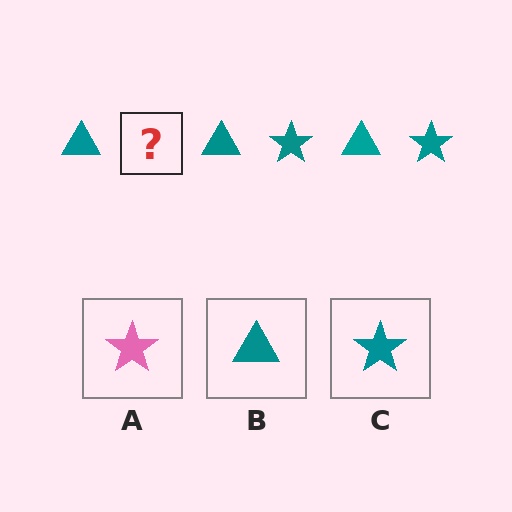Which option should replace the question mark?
Option C.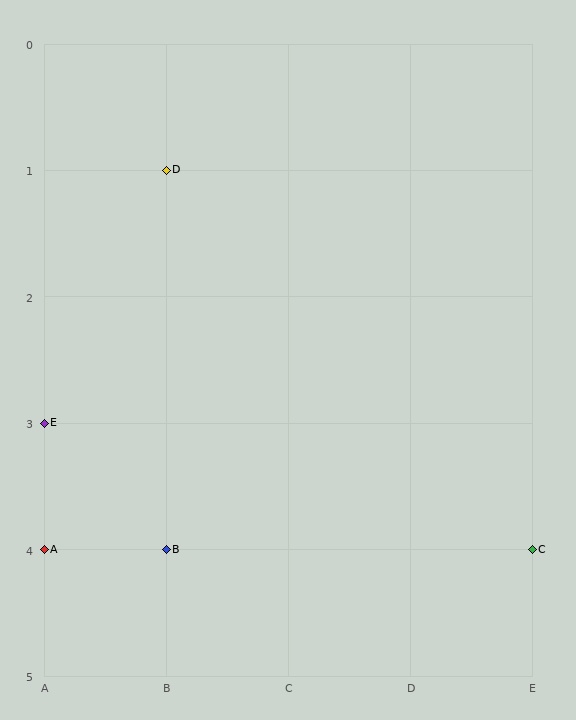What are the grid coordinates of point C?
Point C is at grid coordinates (E, 4).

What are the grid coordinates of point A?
Point A is at grid coordinates (A, 4).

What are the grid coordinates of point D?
Point D is at grid coordinates (B, 1).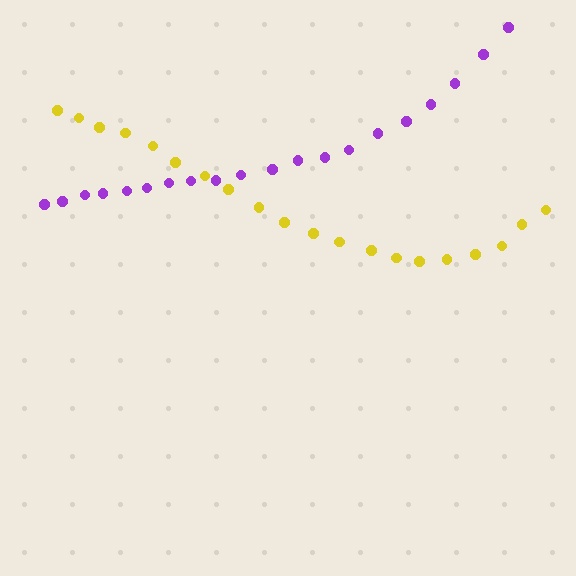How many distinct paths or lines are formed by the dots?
There are 2 distinct paths.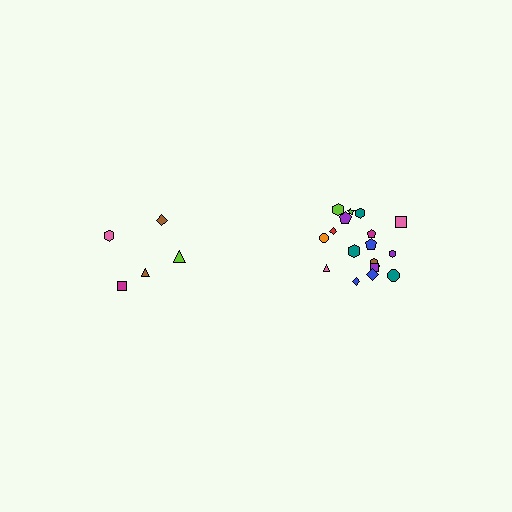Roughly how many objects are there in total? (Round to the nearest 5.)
Roughly 25 objects in total.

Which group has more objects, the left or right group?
The right group.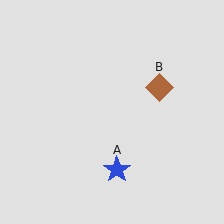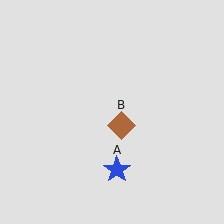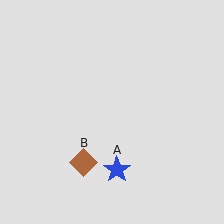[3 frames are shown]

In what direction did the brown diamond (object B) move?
The brown diamond (object B) moved down and to the left.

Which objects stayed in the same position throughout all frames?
Blue star (object A) remained stationary.